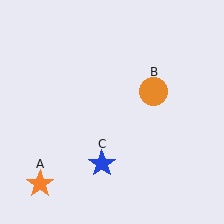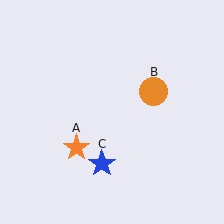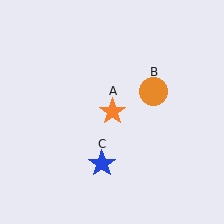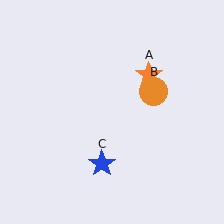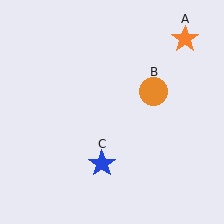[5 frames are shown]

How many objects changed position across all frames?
1 object changed position: orange star (object A).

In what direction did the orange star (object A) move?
The orange star (object A) moved up and to the right.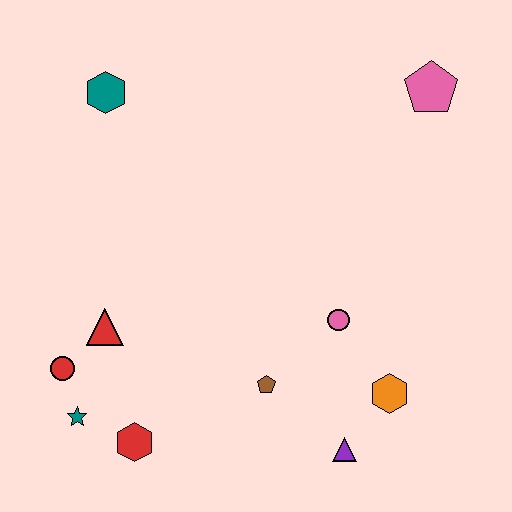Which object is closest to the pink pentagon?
The pink circle is closest to the pink pentagon.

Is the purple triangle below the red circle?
Yes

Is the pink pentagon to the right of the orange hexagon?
Yes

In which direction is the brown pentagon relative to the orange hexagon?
The brown pentagon is to the left of the orange hexagon.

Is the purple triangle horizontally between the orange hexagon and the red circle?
Yes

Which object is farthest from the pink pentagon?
The teal star is farthest from the pink pentagon.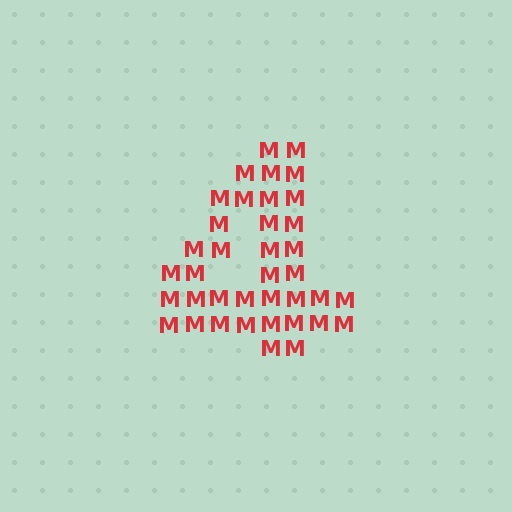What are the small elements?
The small elements are letter M's.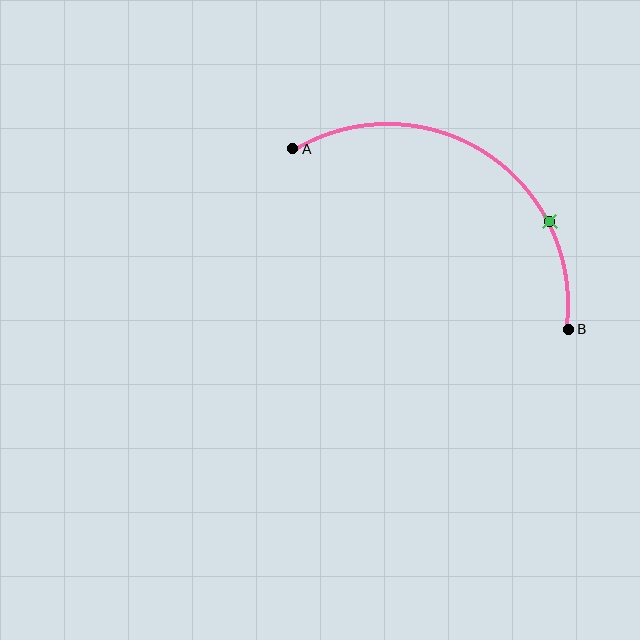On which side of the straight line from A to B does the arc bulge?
The arc bulges above the straight line connecting A and B.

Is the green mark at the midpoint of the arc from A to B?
No. The green mark lies on the arc but is closer to endpoint B. The arc midpoint would be at the point on the curve equidistant along the arc from both A and B.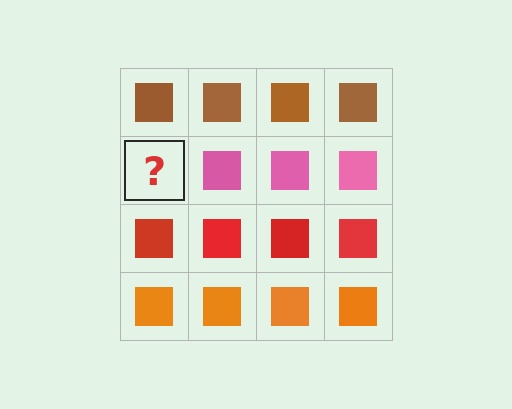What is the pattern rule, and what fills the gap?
The rule is that each row has a consistent color. The gap should be filled with a pink square.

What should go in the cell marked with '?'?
The missing cell should contain a pink square.